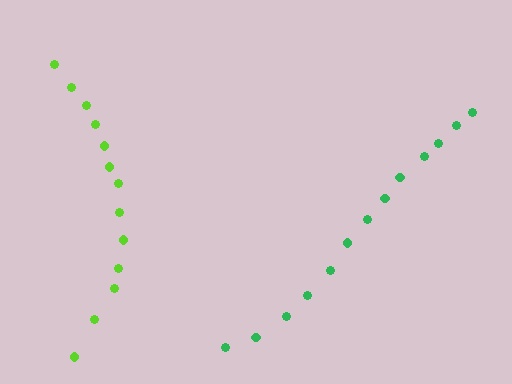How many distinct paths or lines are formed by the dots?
There are 2 distinct paths.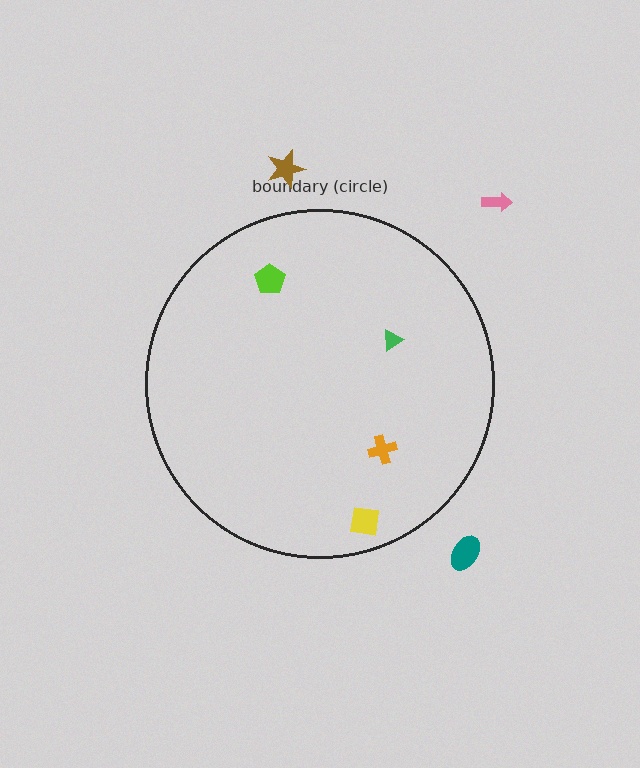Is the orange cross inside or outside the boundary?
Inside.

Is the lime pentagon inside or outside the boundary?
Inside.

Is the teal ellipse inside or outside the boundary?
Outside.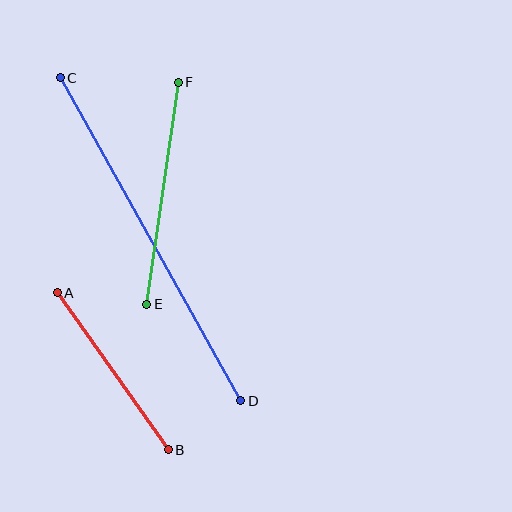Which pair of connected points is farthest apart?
Points C and D are farthest apart.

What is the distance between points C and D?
The distance is approximately 370 pixels.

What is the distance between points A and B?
The distance is approximately 192 pixels.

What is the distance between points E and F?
The distance is approximately 224 pixels.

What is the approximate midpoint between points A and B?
The midpoint is at approximately (113, 371) pixels.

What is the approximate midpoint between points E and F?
The midpoint is at approximately (163, 193) pixels.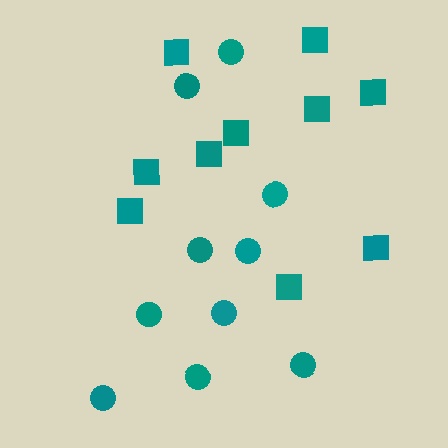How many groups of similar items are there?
There are 2 groups: one group of squares (10) and one group of circles (10).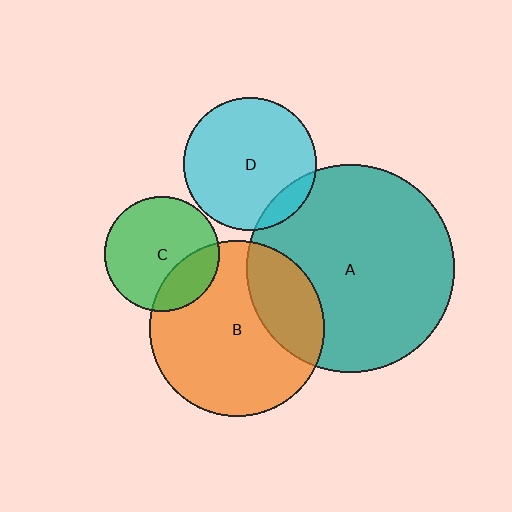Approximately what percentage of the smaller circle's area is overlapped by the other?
Approximately 10%.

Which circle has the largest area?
Circle A (teal).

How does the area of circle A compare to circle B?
Approximately 1.4 times.